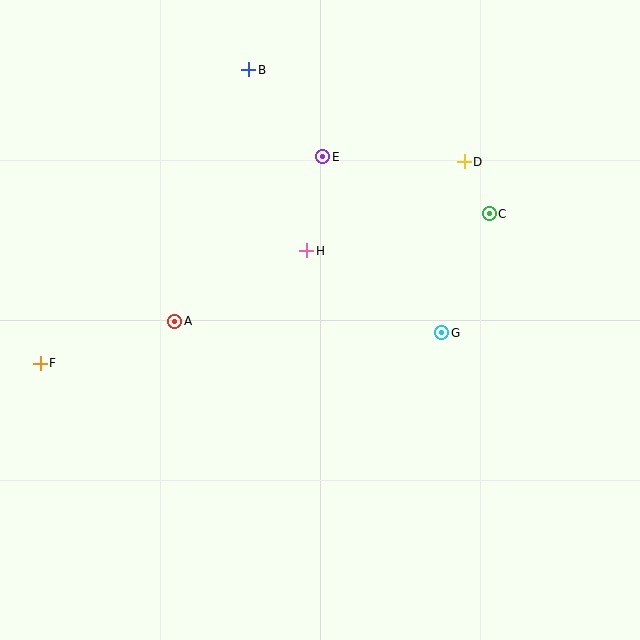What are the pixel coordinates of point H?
Point H is at (307, 251).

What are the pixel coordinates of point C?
Point C is at (489, 214).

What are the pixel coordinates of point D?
Point D is at (464, 162).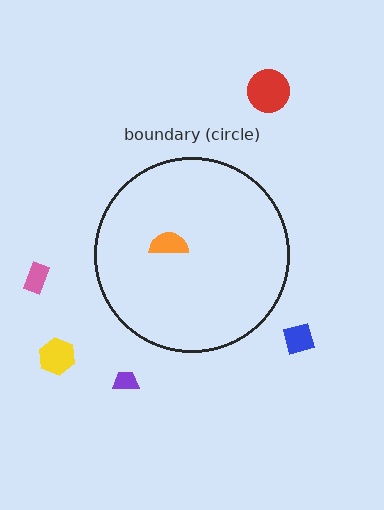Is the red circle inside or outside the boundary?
Outside.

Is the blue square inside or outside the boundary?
Outside.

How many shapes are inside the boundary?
1 inside, 5 outside.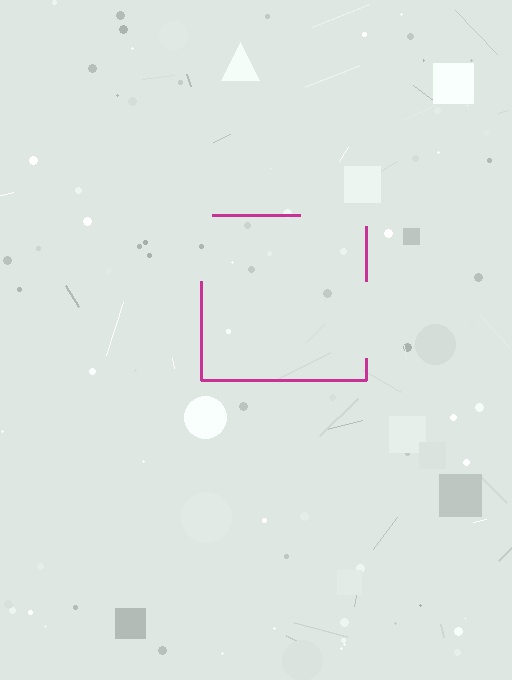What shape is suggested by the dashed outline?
The dashed outline suggests a square.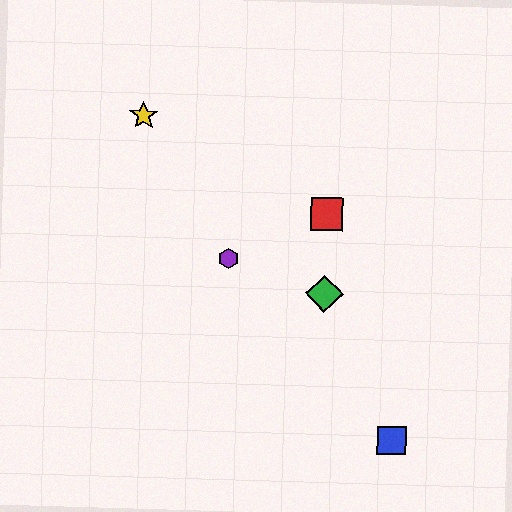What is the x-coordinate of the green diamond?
The green diamond is at x≈324.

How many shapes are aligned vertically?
2 shapes (the red square, the green diamond) are aligned vertically.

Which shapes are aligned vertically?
The red square, the green diamond are aligned vertically.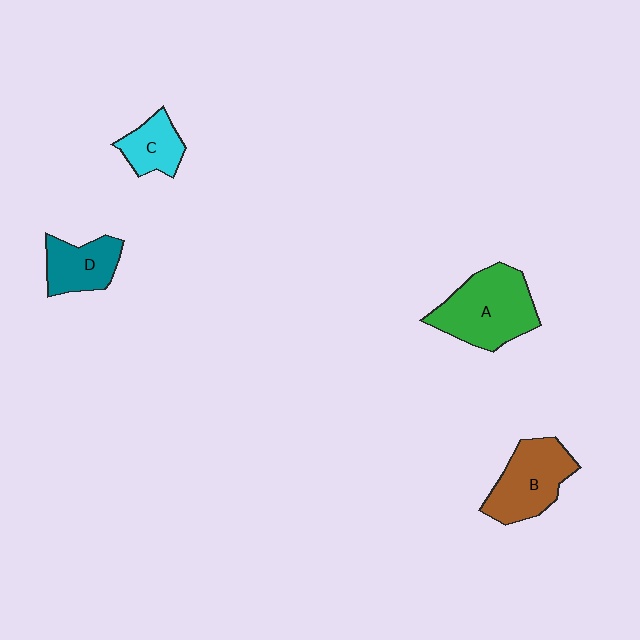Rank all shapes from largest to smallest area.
From largest to smallest: A (green), B (brown), D (teal), C (cyan).